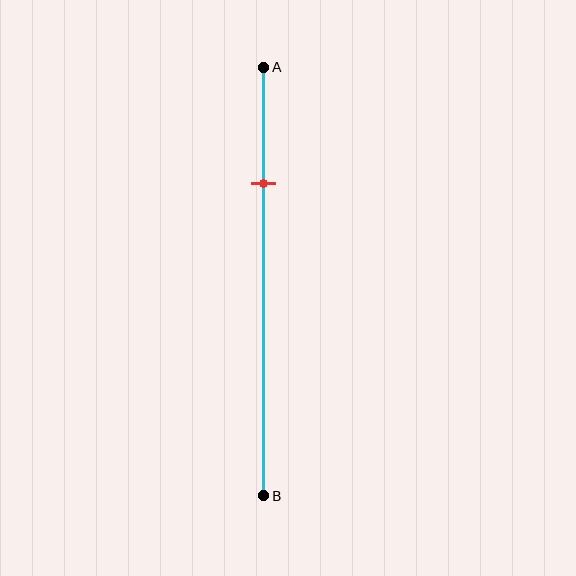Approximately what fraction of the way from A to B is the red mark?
The red mark is approximately 25% of the way from A to B.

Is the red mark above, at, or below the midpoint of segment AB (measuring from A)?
The red mark is above the midpoint of segment AB.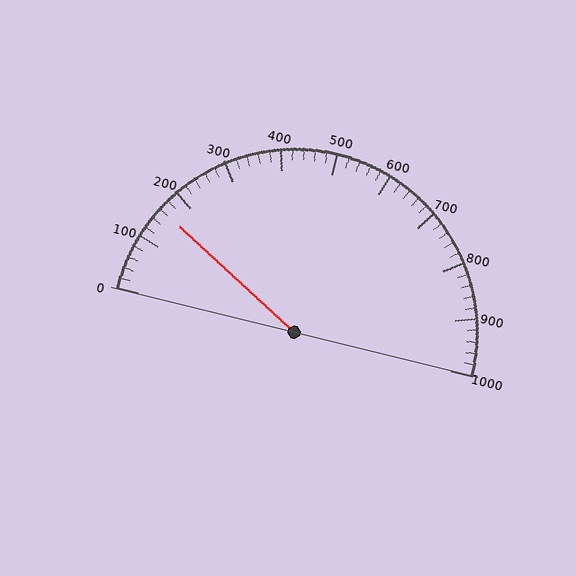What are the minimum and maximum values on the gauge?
The gauge ranges from 0 to 1000.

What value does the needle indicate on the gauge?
The needle indicates approximately 160.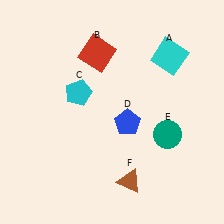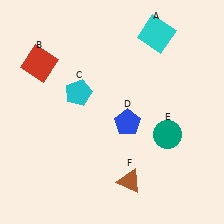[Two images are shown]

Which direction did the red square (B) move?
The red square (B) moved left.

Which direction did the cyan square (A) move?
The cyan square (A) moved up.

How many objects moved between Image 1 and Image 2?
2 objects moved between the two images.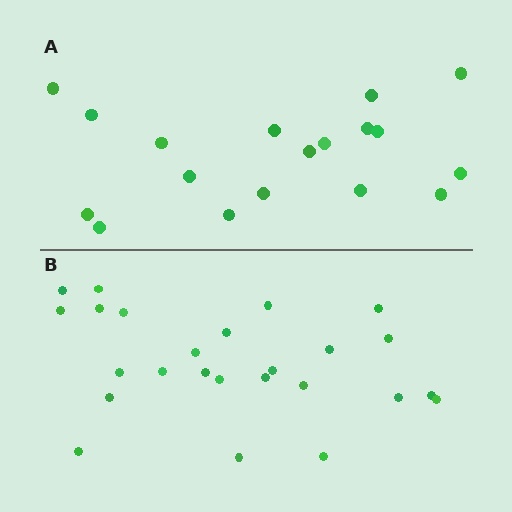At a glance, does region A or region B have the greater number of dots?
Region B (the bottom region) has more dots.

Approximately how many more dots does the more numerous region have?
Region B has roughly 8 or so more dots than region A.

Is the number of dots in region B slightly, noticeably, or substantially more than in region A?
Region B has noticeably more, but not dramatically so. The ratio is roughly 1.4 to 1.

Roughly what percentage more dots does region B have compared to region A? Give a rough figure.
About 40% more.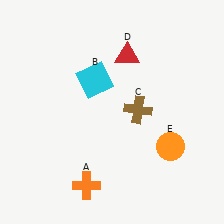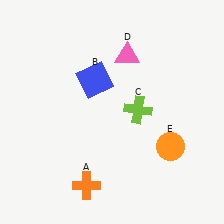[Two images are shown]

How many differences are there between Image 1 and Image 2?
There are 3 differences between the two images.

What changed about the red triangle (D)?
In Image 1, D is red. In Image 2, it changed to pink.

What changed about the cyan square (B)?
In Image 1, B is cyan. In Image 2, it changed to blue.